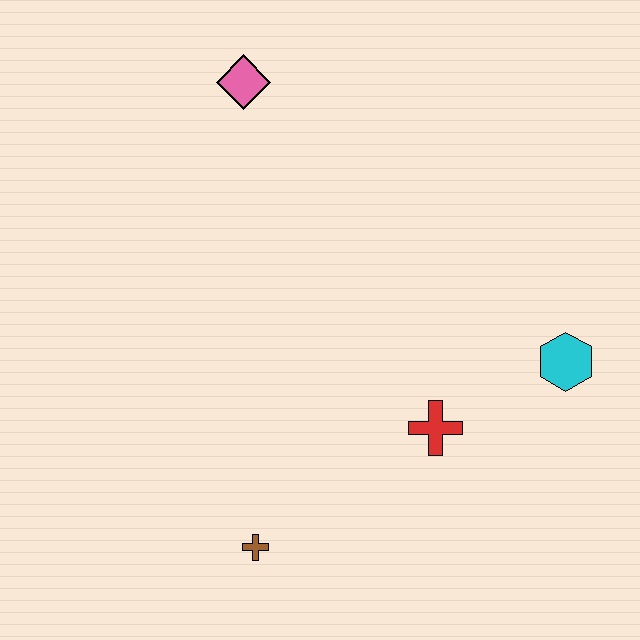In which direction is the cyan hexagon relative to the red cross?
The cyan hexagon is to the right of the red cross.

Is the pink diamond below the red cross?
No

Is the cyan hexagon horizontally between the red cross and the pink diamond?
No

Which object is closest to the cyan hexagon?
The red cross is closest to the cyan hexagon.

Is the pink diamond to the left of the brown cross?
Yes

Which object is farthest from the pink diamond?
The brown cross is farthest from the pink diamond.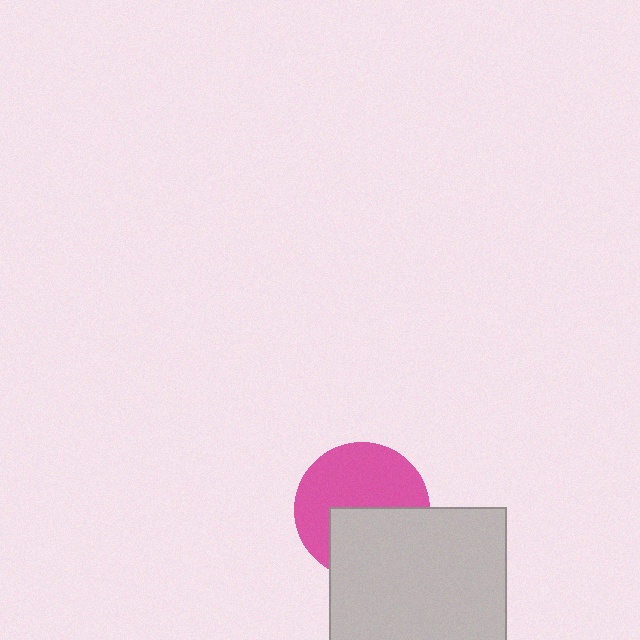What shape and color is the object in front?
The object in front is a light gray square.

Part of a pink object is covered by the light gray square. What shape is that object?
It is a circle.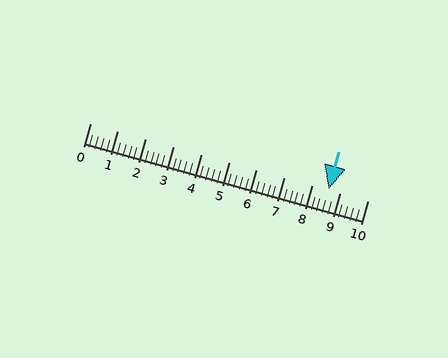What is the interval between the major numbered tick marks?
The major tick marks are spaced 1 units apart.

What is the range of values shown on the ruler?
The ruler shows values from 0 to 10.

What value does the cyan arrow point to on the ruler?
The cyan arrow points to approximately 8.6.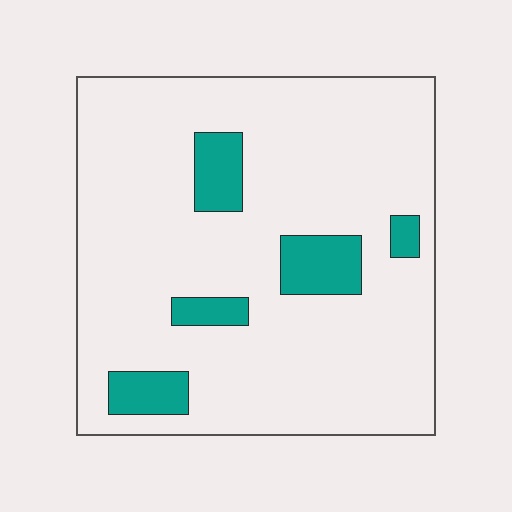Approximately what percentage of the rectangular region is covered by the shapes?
Approximately 10%.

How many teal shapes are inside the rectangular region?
5.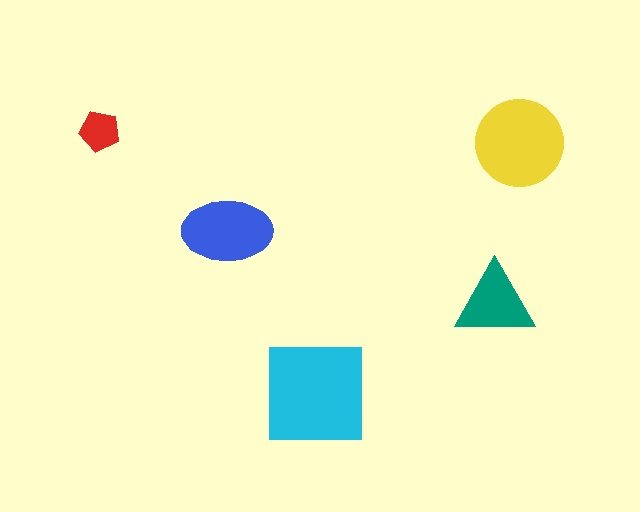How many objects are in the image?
There are 5 objects in the image.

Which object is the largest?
The cyan square.